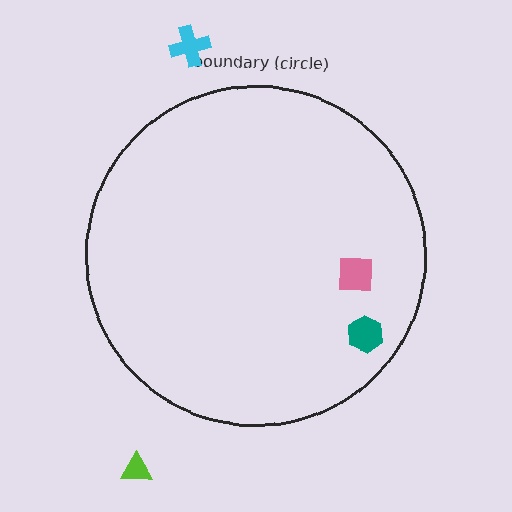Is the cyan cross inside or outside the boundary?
Outside.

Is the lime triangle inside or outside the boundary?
Outside.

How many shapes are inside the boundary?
2 inside, 2 outside.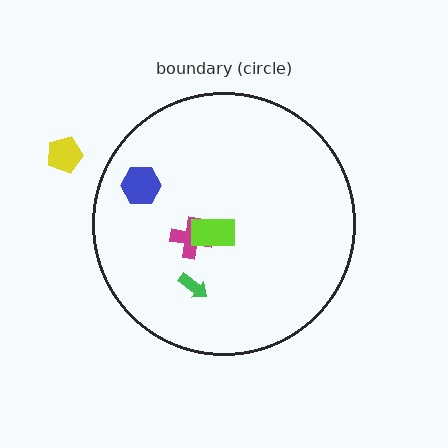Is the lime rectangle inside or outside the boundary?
Inside.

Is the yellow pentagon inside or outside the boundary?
Outside.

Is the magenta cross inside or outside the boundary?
Inside.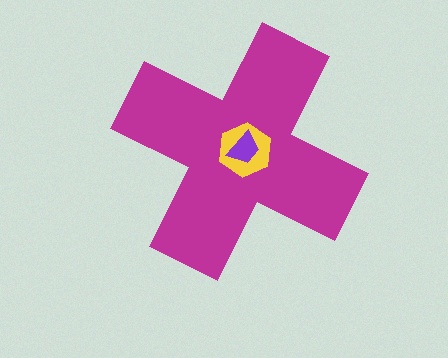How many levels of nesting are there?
3.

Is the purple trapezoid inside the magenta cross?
Yes.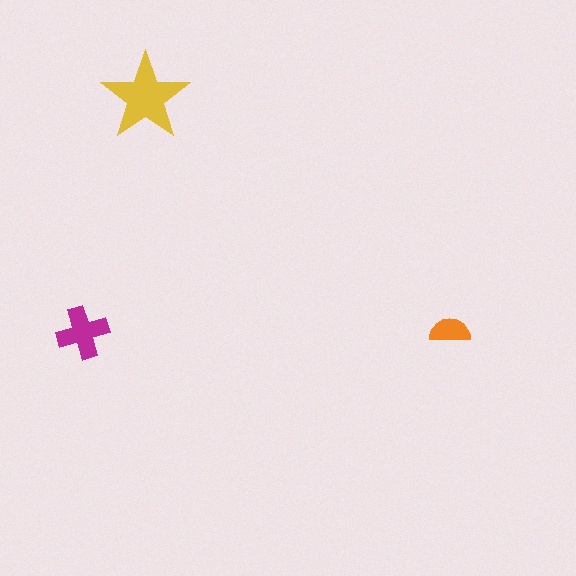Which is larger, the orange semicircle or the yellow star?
The yellow star.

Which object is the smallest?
The orange semicircle.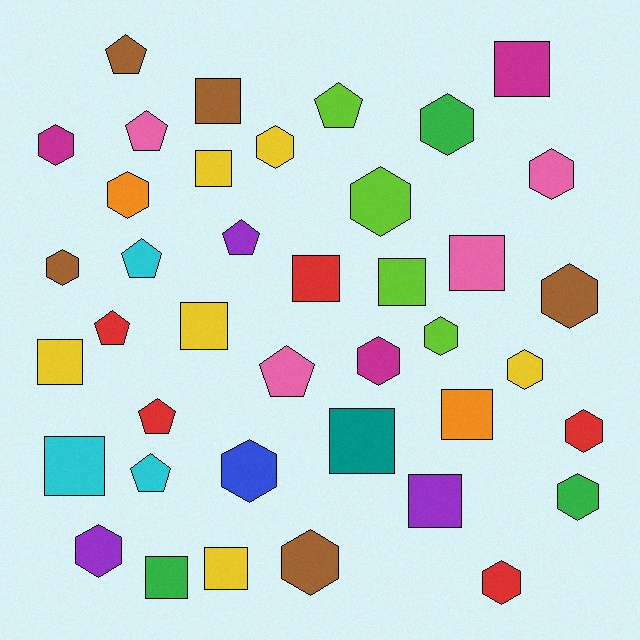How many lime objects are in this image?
There are 4 lime objects.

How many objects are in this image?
There are 40 objects.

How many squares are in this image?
There are 14 squares.